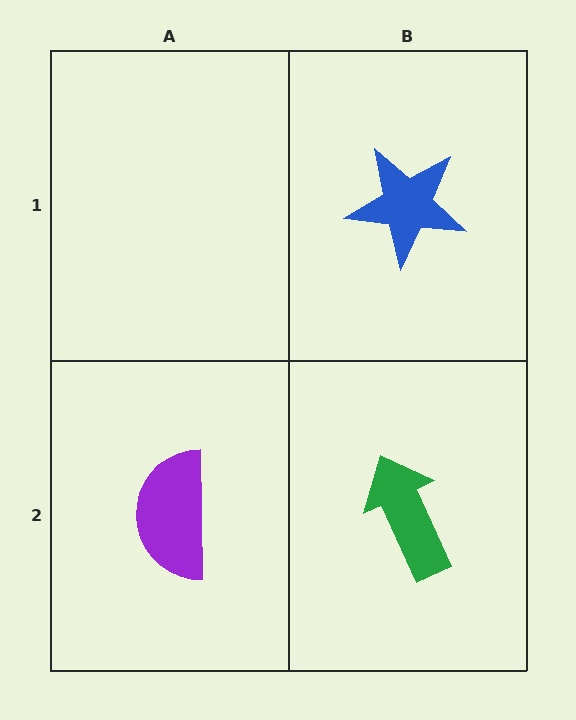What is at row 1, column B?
A blue star.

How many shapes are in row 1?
1 shape.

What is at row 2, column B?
A green arrow.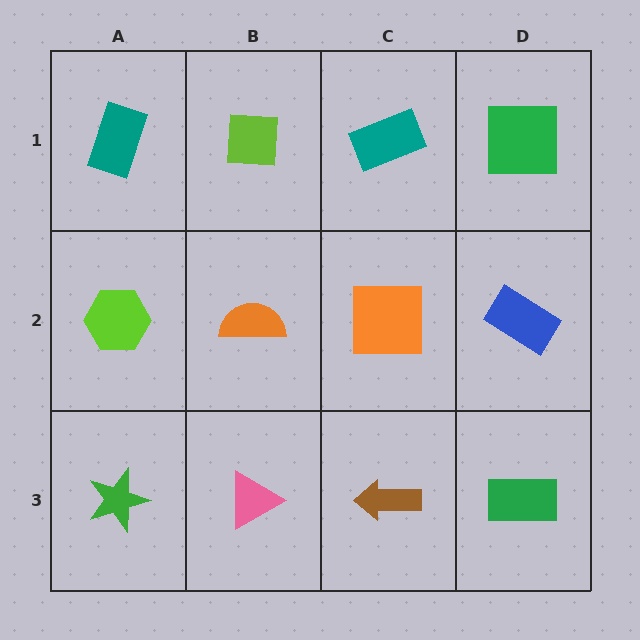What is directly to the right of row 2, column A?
An orange semicircle.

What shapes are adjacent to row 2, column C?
A teal rectangle (row 1, column C), a brown arrow (row 3, column C), an orange semicircle (row 2, column B), a blue rectangle (row 2, column D).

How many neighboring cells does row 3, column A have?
2.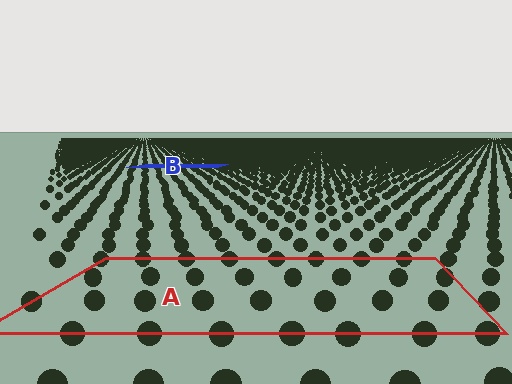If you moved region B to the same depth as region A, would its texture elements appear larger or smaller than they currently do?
They would appear larger. At a closer depth, the same texture elements are projected at a bigger on-screen size.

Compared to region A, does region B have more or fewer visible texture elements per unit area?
Region B has more texture elements per unit area — they are packed more densely because it is farther away.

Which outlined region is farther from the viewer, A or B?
Region B is farther from the viewer — the texture elements inside it appear smaller and more densely packed.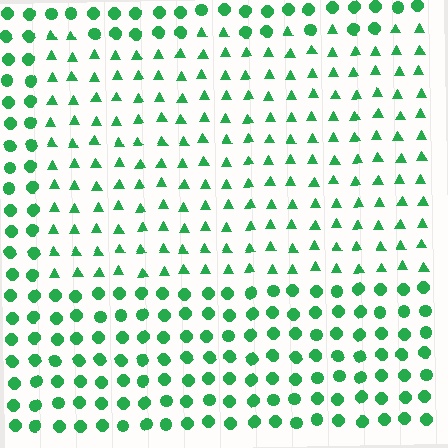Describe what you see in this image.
The image is filled with small green elements arranged in a uniform grid. A rectangle-shaped region contains triangles, while the surrounding area contains circles. The boundary is defined purely by the change in element shape.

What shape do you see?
I see a rectangle.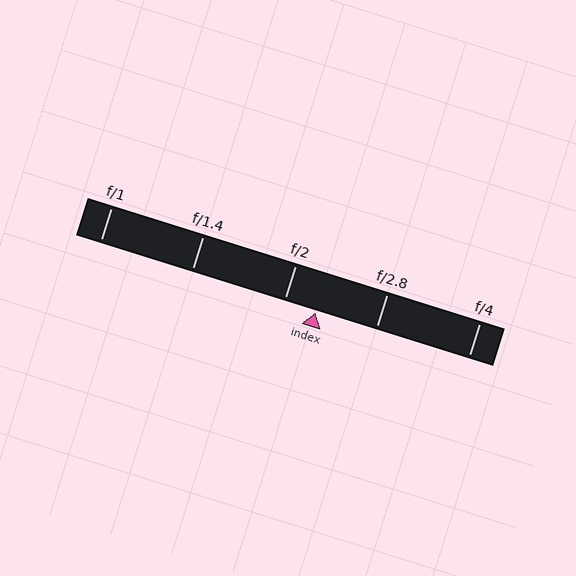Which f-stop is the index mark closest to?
The index mark is closest to f/2.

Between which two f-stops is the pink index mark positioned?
The index mark is between f/2 and f/2.8.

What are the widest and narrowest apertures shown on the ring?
The widest aperture shown is f/1 and the narrowest is f/4.